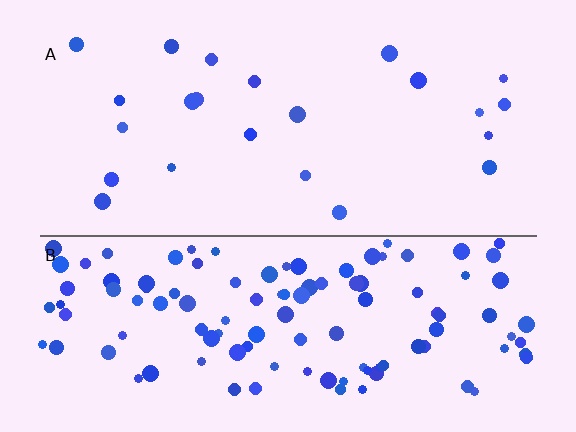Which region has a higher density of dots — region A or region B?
B (the bottom).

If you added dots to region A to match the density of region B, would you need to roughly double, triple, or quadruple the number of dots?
Approximately quadruple.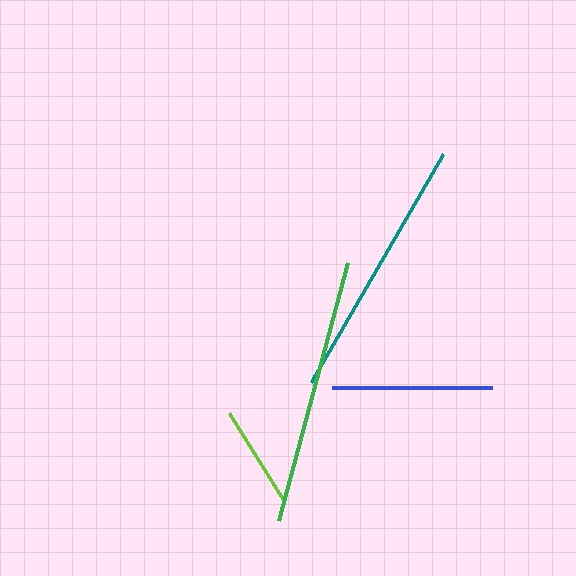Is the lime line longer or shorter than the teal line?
The teal line is longer than the lime line.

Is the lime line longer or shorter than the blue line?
The blue line is longer than the lime line.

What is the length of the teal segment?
The teal segment is approximately 264 pixels long.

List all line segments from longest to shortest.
From longest to shortest: green, teal, blue, lime.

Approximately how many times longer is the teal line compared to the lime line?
The teal line is approximately 2.5 times the length of the lime line.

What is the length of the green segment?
The green segment is approximately 267 pixels long.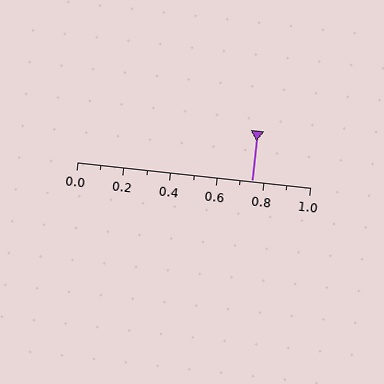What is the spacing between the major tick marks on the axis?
The major ticks are spaced 0.2 apart.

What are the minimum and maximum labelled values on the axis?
The axis runs from 0.0 to 1.0.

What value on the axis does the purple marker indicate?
The marker indicates approximately 0.75.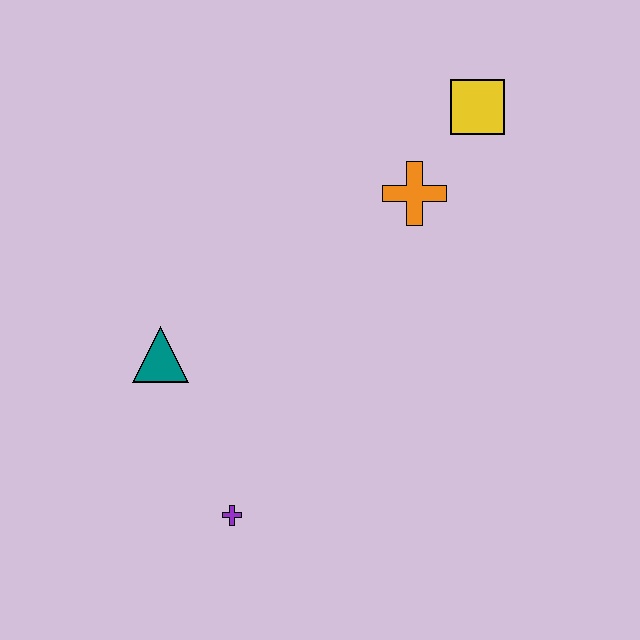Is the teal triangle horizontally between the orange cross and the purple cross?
No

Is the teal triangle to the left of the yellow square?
Yes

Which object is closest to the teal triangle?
The purple cross is closest to the teal triangle.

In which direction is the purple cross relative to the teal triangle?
The purple cross is below the teal triangle.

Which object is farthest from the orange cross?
The purple cross is farthest from the orange cross.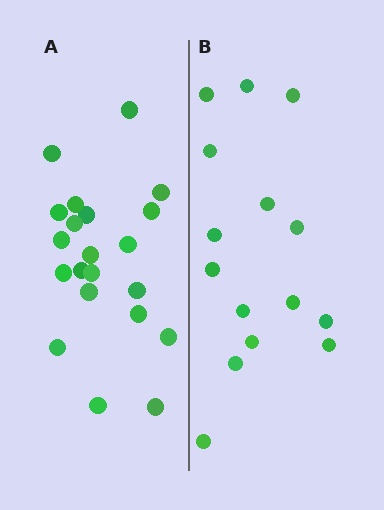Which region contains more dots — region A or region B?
Region A (the left region) has more dots.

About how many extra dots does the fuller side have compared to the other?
Region A has about 6 more dots than region B.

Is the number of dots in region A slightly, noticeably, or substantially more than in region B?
Region A has noticeably more, but not dramatically so. The ratio is roughly 1.4 to 1.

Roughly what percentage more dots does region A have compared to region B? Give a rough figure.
About 40% more.